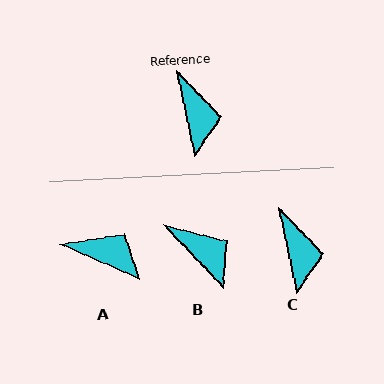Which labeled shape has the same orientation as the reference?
C.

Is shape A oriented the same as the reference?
No, it is off by about 54 degrees.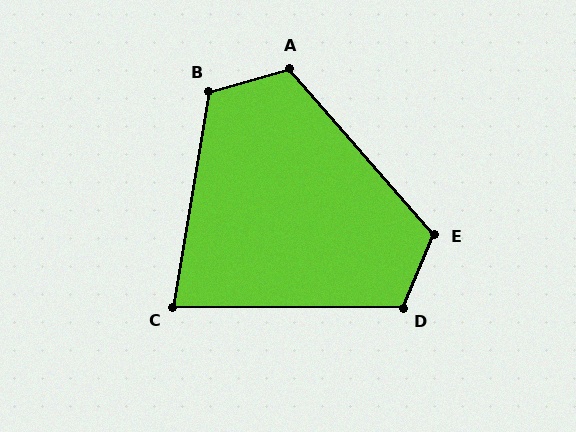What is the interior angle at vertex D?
Approximately 113 degrees (obtuse).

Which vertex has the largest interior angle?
E, at approximately 116 degrees.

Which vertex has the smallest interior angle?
C, at approximately 81 degrees.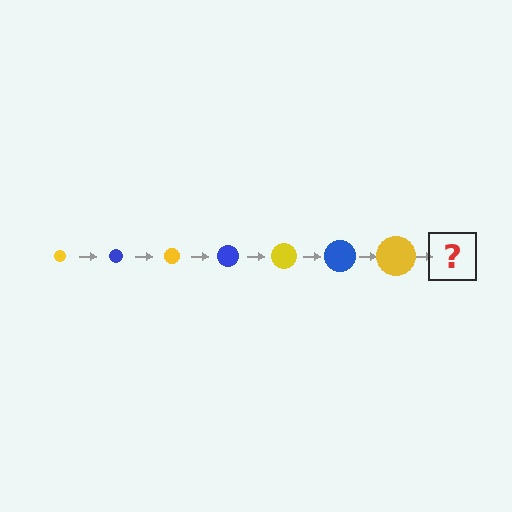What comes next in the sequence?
The next element should be a blue circle, larger than the previous one.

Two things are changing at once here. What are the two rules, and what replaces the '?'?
The two rules are that the circle grows larger each step and the color cycles through yellow and blue. The '?' should be a blue circle, larger than the previous one.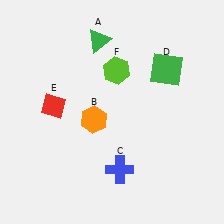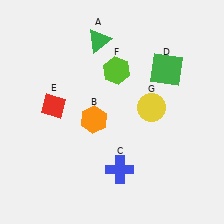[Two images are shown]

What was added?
A yellow circle (G) was added in Image 2.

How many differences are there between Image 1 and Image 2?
There is 1 difference between the two images.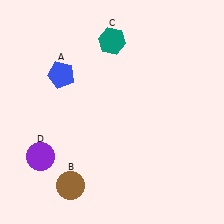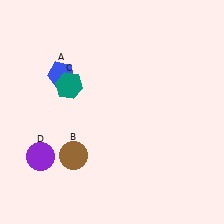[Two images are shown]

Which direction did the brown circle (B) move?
The brown circle (B) moved up.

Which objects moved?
The objects that moved are: the brown circle (B), the teal hexagon (C).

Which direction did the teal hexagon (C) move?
The teal hexagon (C) moved down.